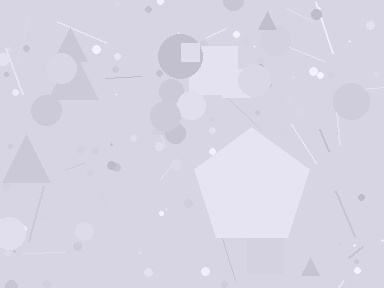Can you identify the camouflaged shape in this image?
The camouflaged shape is a pentagon.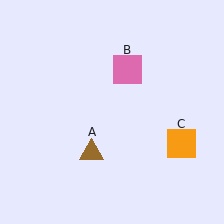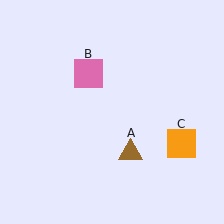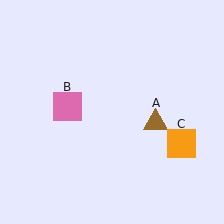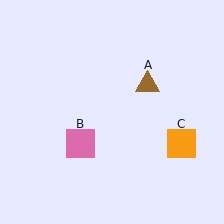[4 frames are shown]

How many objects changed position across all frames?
2 objects changed position: brown triangle (object A), pink square (object B).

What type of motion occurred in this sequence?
The brown triangle (object A), pink square (object B) rotated counterclockwise around the center of the scene.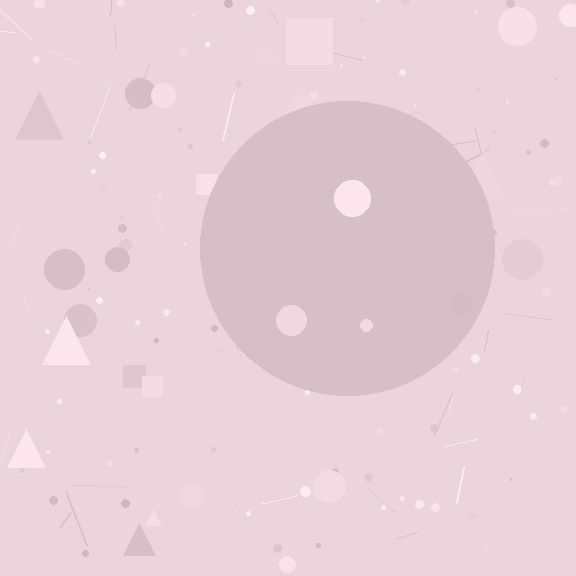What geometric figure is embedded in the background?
A circle is embedded in the background.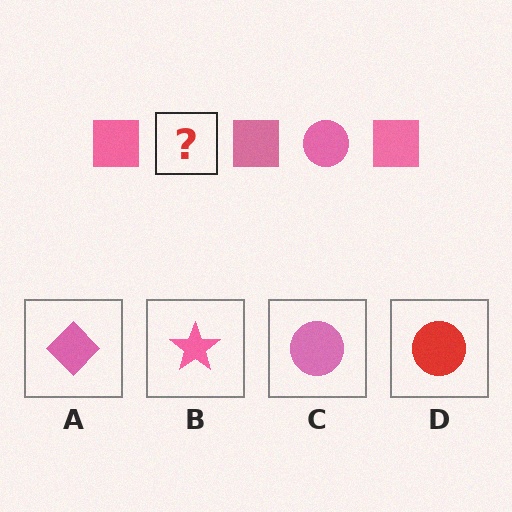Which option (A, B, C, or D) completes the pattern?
C.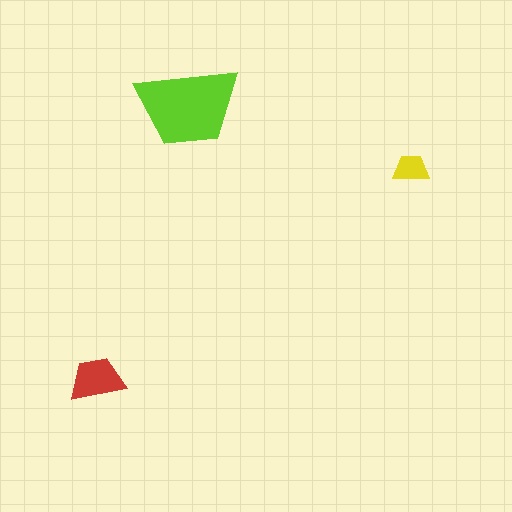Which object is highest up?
The lime trapezoid is topmost.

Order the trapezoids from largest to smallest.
the lime one, the red one, the yellow one.